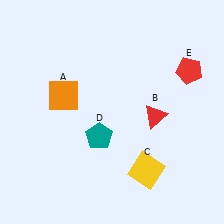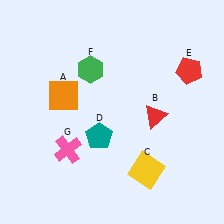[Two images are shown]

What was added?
A green hexagon (F), a pink cross (G) were added in Image 2.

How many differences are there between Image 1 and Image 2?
There are 2 differences between the two images.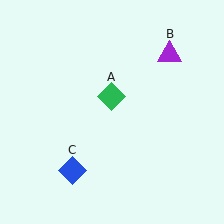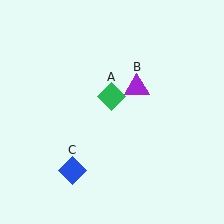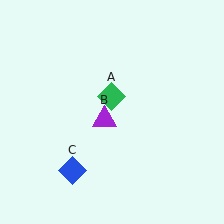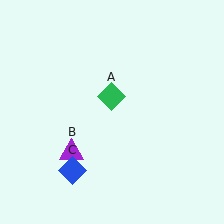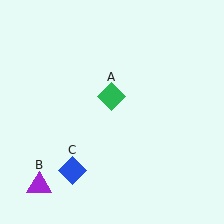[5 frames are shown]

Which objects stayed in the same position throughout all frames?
Green diamond (object A) and blue diamond (object C) remained stationary.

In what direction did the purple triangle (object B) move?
The purple triangle (object B) moved down and to the left.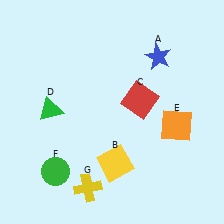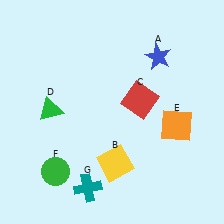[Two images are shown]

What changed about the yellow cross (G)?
In Image 1, G is yellow. In Image 2, it changed to teal.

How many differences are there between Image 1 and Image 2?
There is 1 difference between the two images.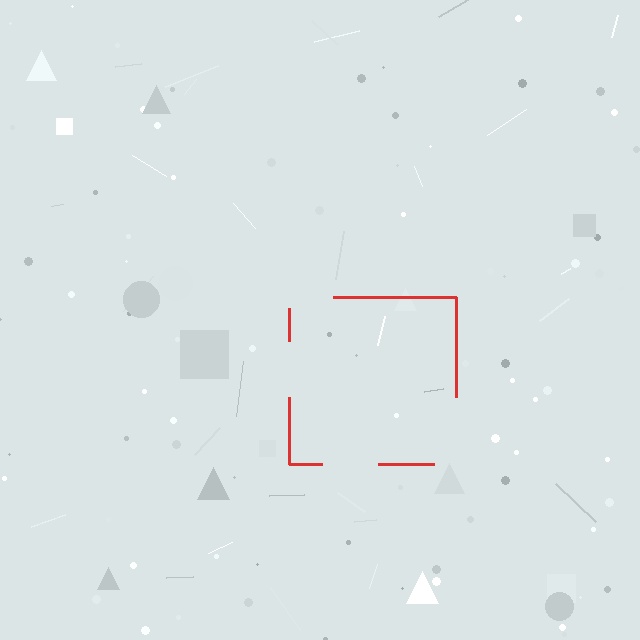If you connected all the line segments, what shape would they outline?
They would outline a square.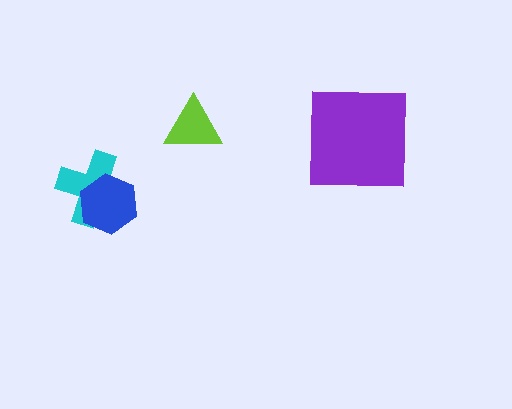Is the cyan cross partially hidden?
Yes, it is partially covered by another shape.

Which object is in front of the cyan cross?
The blue hexagon is in front of the cyan cross.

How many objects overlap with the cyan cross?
1 object overlaps with the cyan cross.